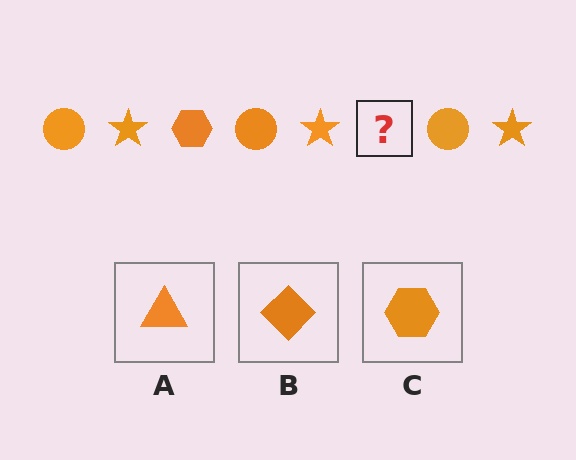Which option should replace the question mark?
Option C.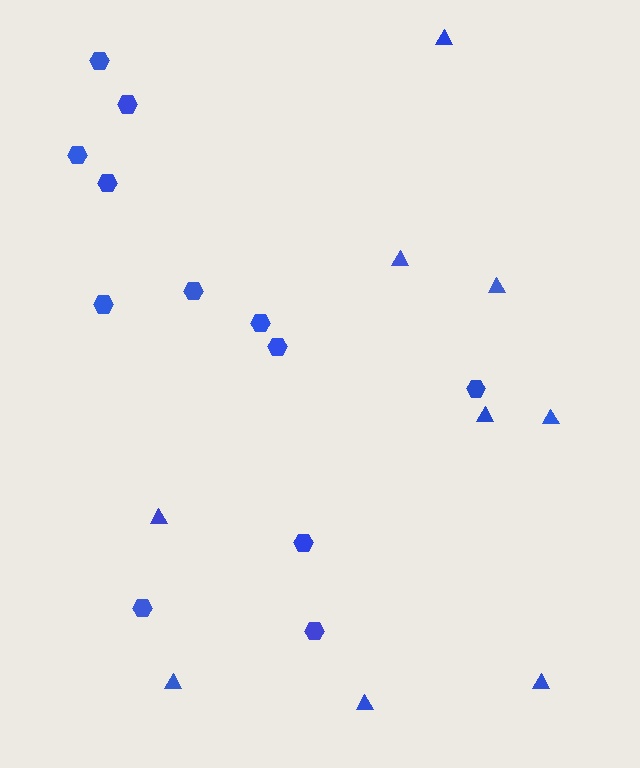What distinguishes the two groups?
There are 2 groups: one group of hexagons (12) and one group of triangles (9).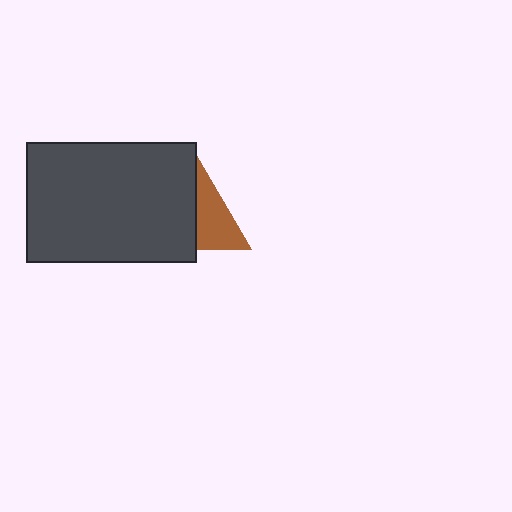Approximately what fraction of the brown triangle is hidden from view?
Roughly 62% of the brown triangle is hidden behind the dark gray rectangle.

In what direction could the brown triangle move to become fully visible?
The brown triangle could move right. That would shift it out from behind the dark gray rectangle entirely.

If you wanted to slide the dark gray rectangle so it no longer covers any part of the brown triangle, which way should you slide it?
Slide it left — that is the most direct way to separate the two shapes.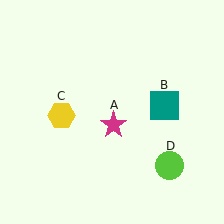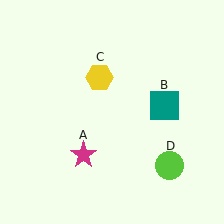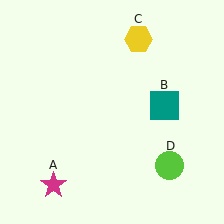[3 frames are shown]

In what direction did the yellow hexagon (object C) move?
The yellow hexagon (object C) moved up and to the right.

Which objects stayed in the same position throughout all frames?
Teal square (object B) and lime circle (object D) remained stationary.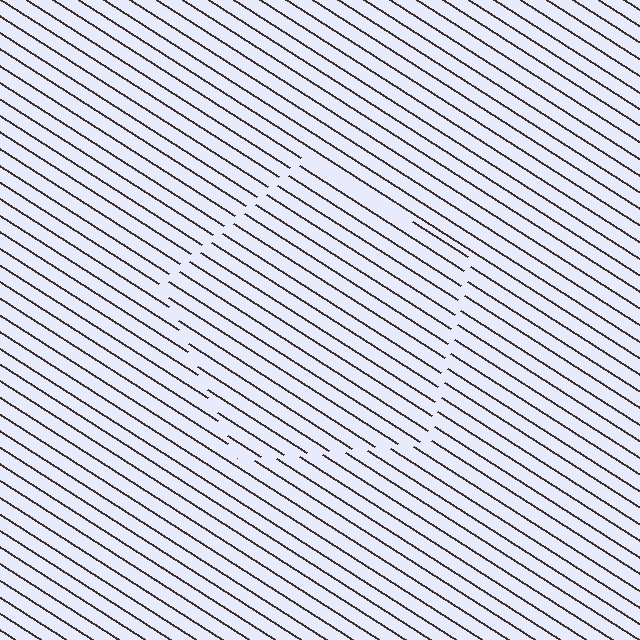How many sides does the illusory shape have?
5 sides — the line-ends trace a pentagon.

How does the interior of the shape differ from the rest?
The interior of the shape contains the same grating, shifted by half a period — the contour is defined by the phase discontinuity where line-ends from the inner and outer gratings abut.